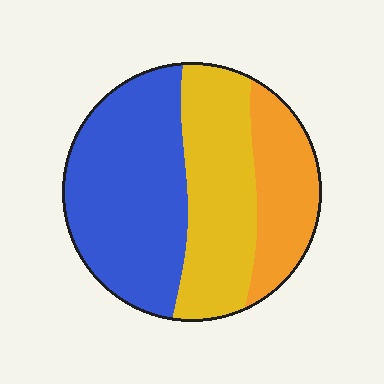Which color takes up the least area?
Orange, at roughly 20%.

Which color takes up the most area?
Blue, at roughly 45%.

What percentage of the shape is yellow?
Yellow covers 33% of the shape.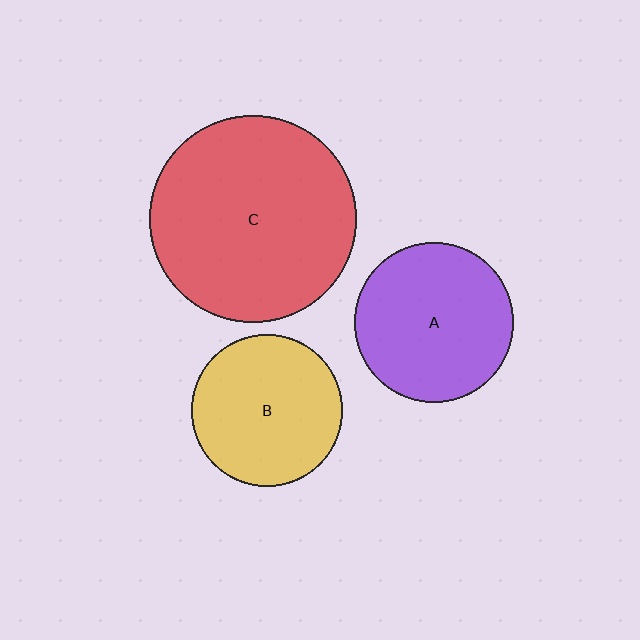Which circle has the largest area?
Circle C (red).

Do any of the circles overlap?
No, none of the circles overlap.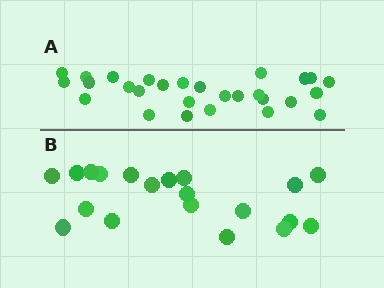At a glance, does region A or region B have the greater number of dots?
Region A (the top region) has more dots.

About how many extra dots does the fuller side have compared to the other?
Region A has roughly 8 or so more dots than region B.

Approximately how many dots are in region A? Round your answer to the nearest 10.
About 30 dots. (The exact count is 28, which rounds to 30.)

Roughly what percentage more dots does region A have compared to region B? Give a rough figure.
About 40% more.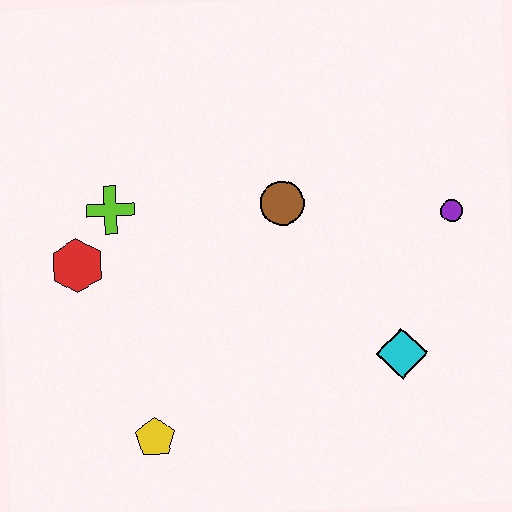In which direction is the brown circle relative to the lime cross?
The brown circle is to the right of the lime cross.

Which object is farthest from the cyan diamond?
The red hexagon is farthest from the cyan diamond.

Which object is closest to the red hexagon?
The lime cross is closest to the red hexagon.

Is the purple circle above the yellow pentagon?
Yes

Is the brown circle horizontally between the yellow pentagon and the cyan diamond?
Yes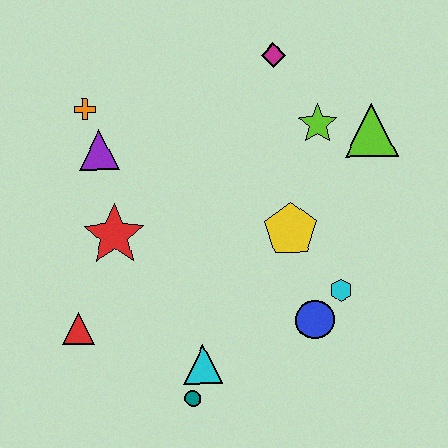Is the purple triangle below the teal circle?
No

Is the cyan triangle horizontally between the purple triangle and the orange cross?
No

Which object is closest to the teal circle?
The cyan triangle is closest to the teal circle.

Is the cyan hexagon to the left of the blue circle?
No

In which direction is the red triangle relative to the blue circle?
The red triangle is to the left of the blue circle.